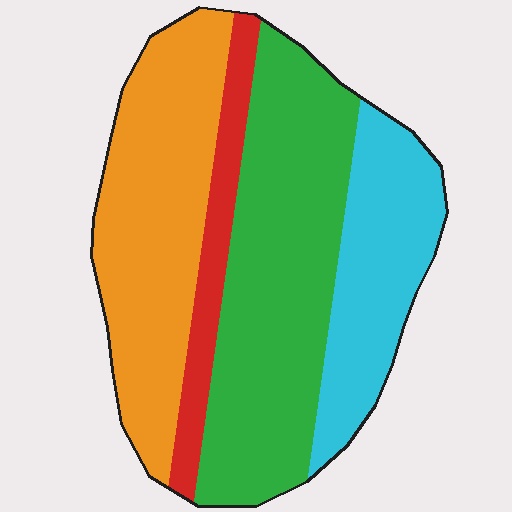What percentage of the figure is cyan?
Cyan covers about 20% of the figure.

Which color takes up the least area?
Red, at roughly 10%.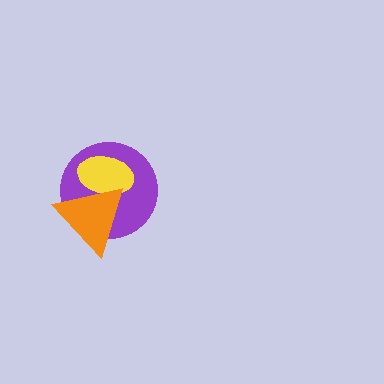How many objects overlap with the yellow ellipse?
2 objects overlap with the yellow ellipse.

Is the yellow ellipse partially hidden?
Yes, it is partially covered by another shape.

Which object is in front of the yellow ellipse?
The orange triangle is in front of the yellow ellipse.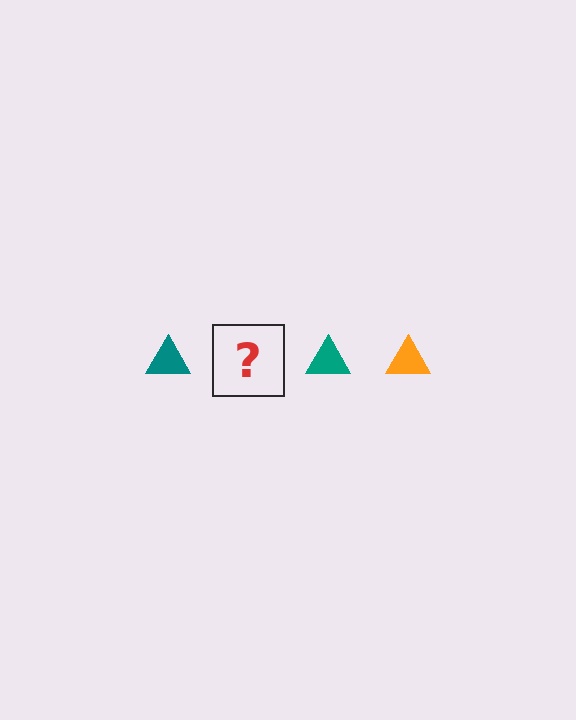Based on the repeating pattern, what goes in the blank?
The blank should be an orange triangle.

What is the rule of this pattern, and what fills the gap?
The rule is that the pattern cycles through teal, orange triangles. The gap should be filled with an orange triangle.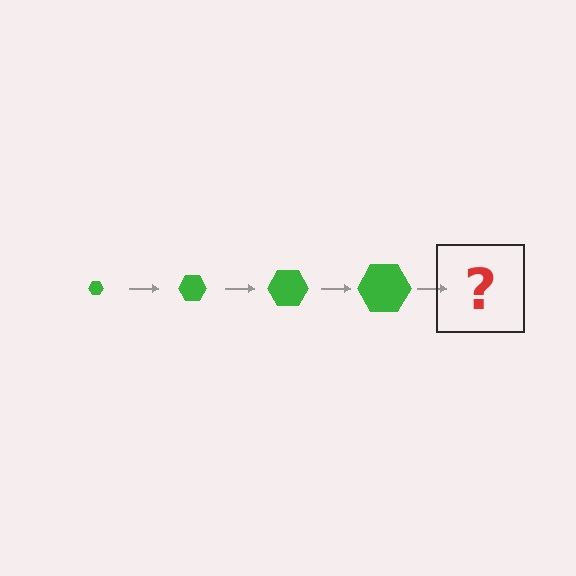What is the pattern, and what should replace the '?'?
The pattern is that the hexagon gets progressively larger each step. The '?' should be a green hexagon, larger than the previous one.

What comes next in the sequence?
The next element should be a green hexagon, larger than the previous one.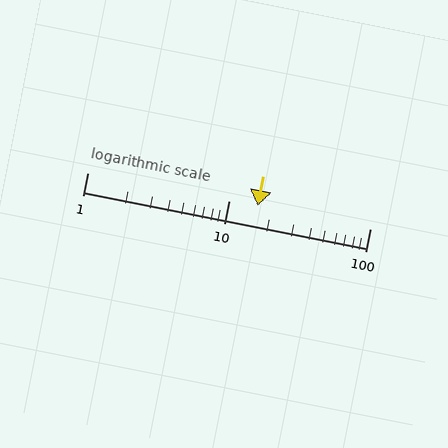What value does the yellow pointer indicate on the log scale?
The pointer indicates approximately 16.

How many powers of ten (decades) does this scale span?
The scale spans 2 decades, from 1 to 100.